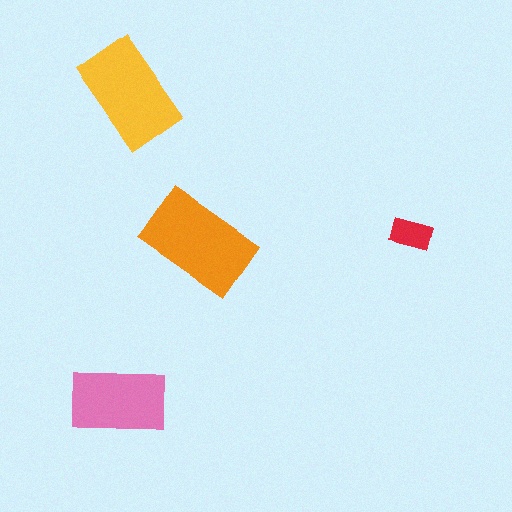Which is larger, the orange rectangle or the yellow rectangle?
The orange one.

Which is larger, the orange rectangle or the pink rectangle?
The orange one.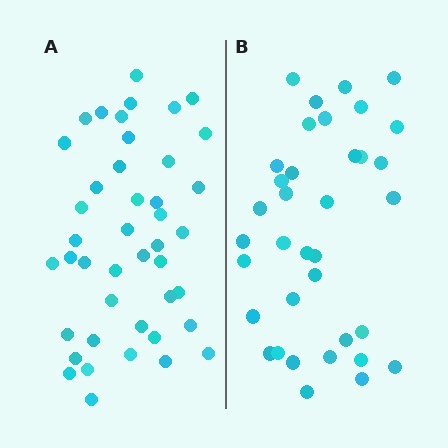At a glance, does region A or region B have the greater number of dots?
Region A (the left region) has more dots.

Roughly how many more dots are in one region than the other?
Region A has roughly 8 or so more dots than region B.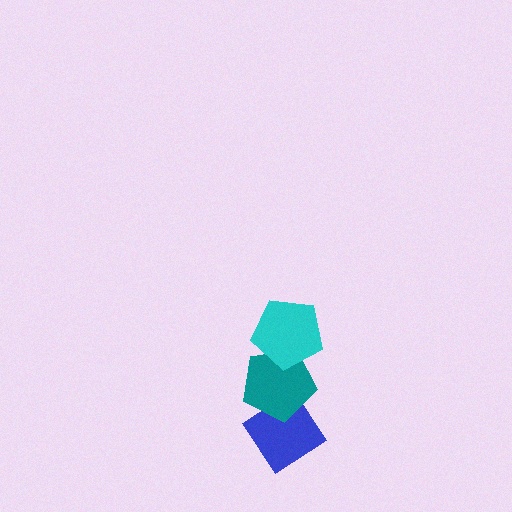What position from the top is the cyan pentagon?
The cyan pentagon is 1st from the top.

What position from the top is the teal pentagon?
The teal pentagon is 2nd from the top.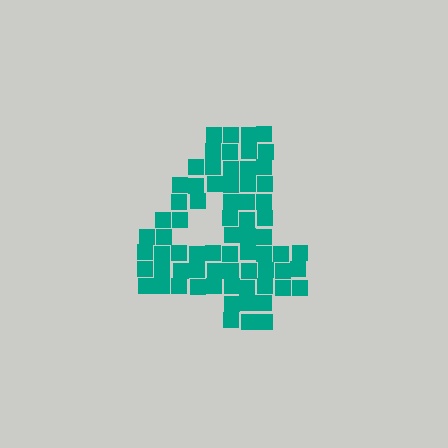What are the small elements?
The small elements are squares.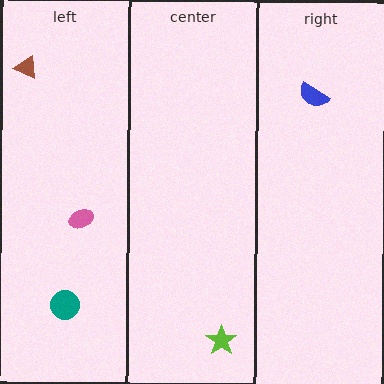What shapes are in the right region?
The blue semicircle.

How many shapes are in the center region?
1.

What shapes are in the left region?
The teal circle, the brown triangle, the pink ellipse.